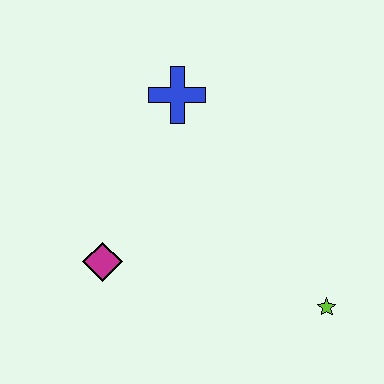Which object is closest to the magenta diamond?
The blue cross is closest to the magenta diamond.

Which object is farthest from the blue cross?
The lime star is farthest from the blue cross.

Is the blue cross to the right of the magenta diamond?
Yes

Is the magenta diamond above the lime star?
Yes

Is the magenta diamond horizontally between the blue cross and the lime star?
No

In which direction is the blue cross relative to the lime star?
The blue cross is above the lime star.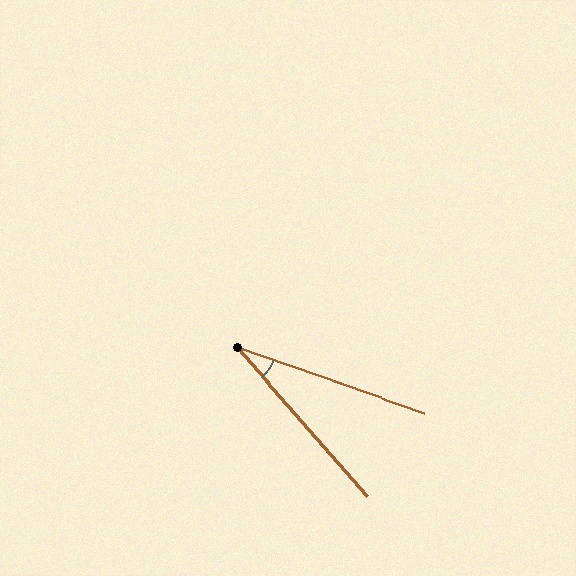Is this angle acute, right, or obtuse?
It is acute.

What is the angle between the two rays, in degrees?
Approximately 30 degrees.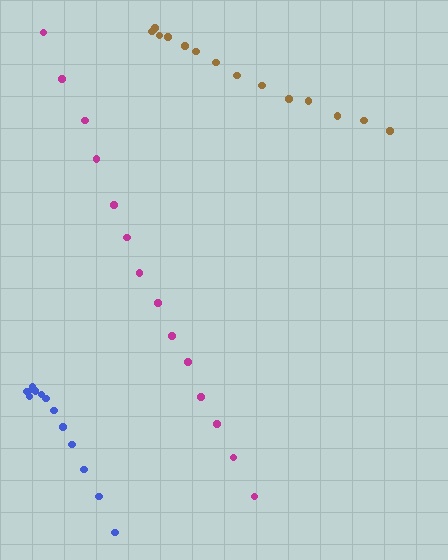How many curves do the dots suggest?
There are 3 distinct paths.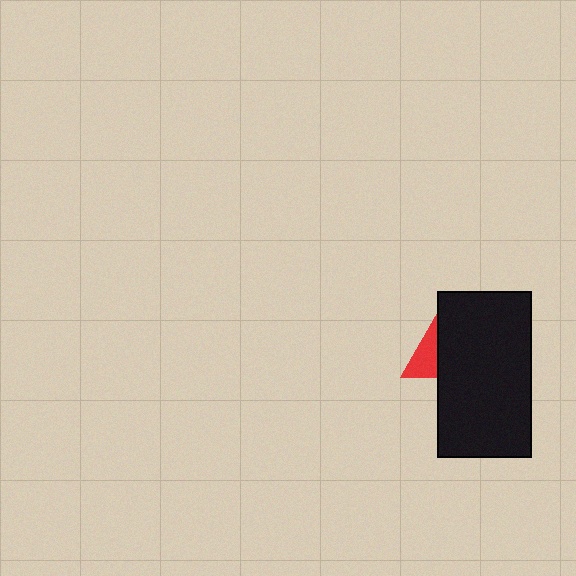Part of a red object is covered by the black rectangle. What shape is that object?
It is a triangle.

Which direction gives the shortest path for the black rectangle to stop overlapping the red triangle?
Moving right gives the shortest separation.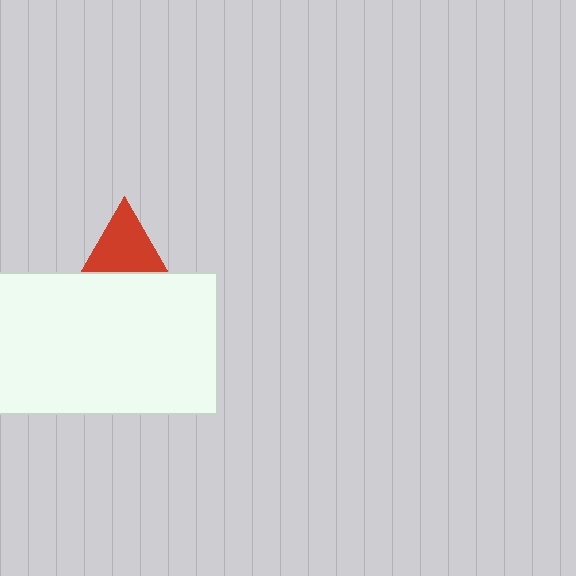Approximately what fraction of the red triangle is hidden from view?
Roughly 42% of the red triangle is hidden behind the white rectangle.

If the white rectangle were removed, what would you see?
You would see the complete red triangle.